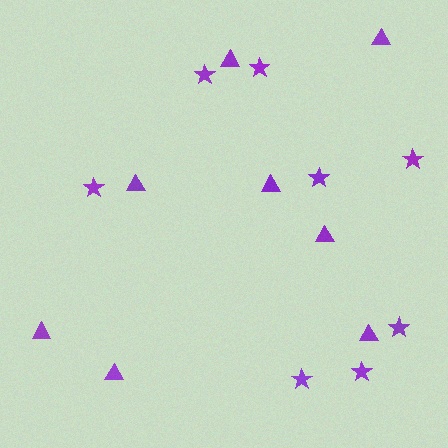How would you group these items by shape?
There are 2 groups: one group of triangles (8) and one group of stars (8).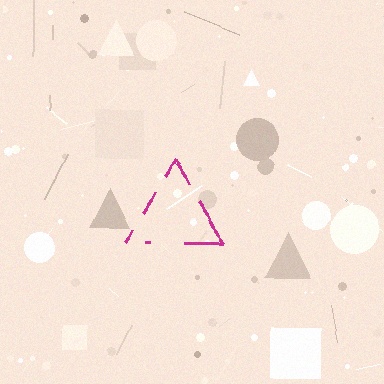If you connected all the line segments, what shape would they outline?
They would outline a triangle.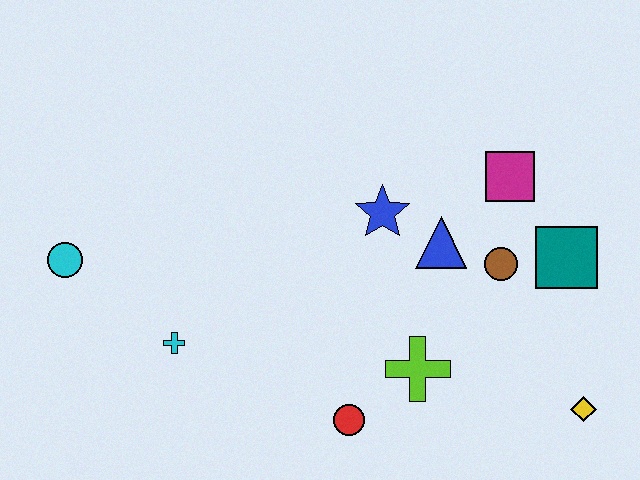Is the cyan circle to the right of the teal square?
No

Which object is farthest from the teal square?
The cyan circle is farthest from the teal square.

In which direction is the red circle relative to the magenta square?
The red circle is below the magenta square.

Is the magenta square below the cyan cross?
No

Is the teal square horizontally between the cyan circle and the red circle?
No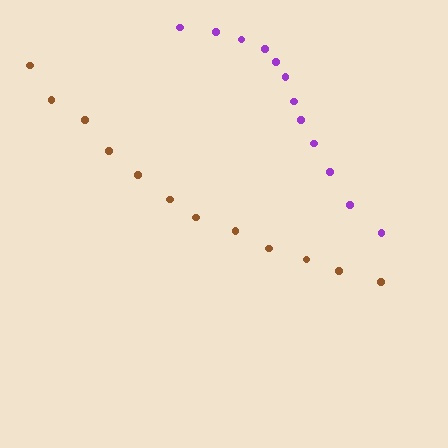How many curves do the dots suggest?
There are 2 distinct paths.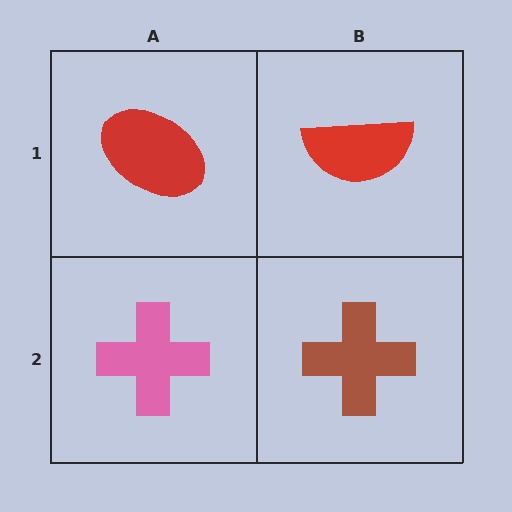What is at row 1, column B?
A red semicircle.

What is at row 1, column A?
A red ellipse.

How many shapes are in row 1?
2 shapes.